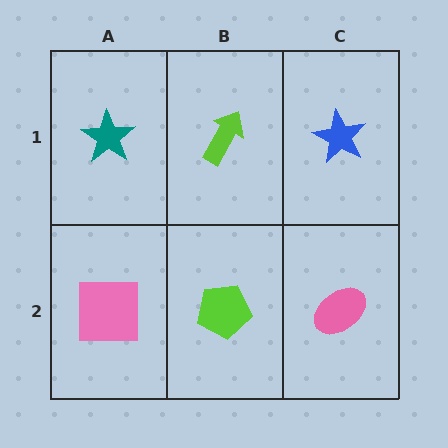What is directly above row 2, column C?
A blue star.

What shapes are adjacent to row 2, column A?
A teal star (row 1, column A), a lime pentagon (row 2, column B).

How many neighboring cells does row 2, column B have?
3.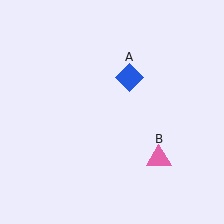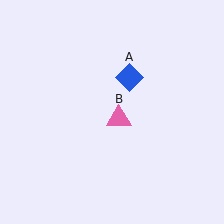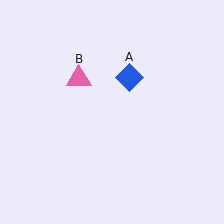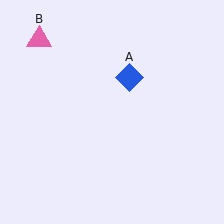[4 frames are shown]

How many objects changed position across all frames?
1 object changed position: pink triangle (object B).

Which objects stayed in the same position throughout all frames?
Blue diamond (object A) remained stationary.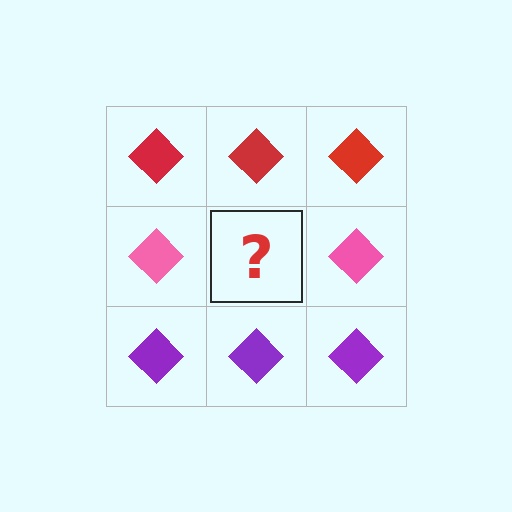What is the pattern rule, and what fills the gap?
The rule is that each row has a consistent color. The gap should be filled with a pink diamond.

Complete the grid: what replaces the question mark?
The question mark should be replaced with a pink diamond.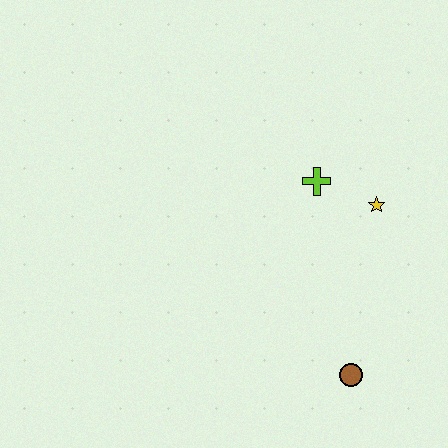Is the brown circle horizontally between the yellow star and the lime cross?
Yes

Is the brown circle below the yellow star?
Yes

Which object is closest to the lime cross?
The yellow star is closest to the lime cross.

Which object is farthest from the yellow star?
The brown circle is farthest from the yellow star.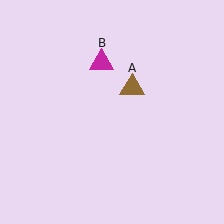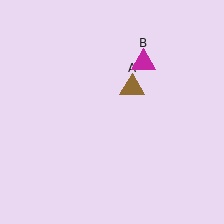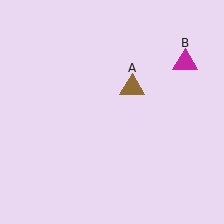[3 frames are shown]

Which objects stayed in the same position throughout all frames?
Brown triangle (object A) remained stationary.